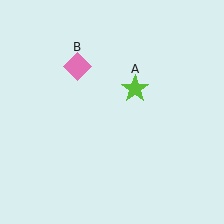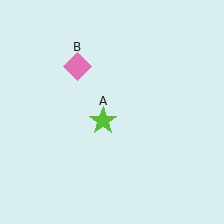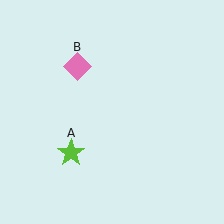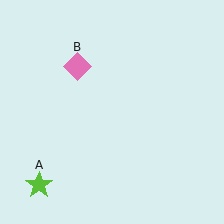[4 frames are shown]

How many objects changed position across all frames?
1 object changed position: lime star (object A).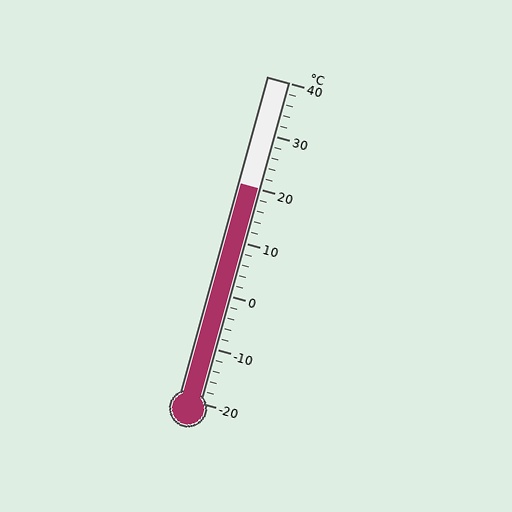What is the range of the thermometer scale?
The thermometer scale ranges from -20°C to 40°C.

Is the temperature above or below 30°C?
The temperature is below 30°C.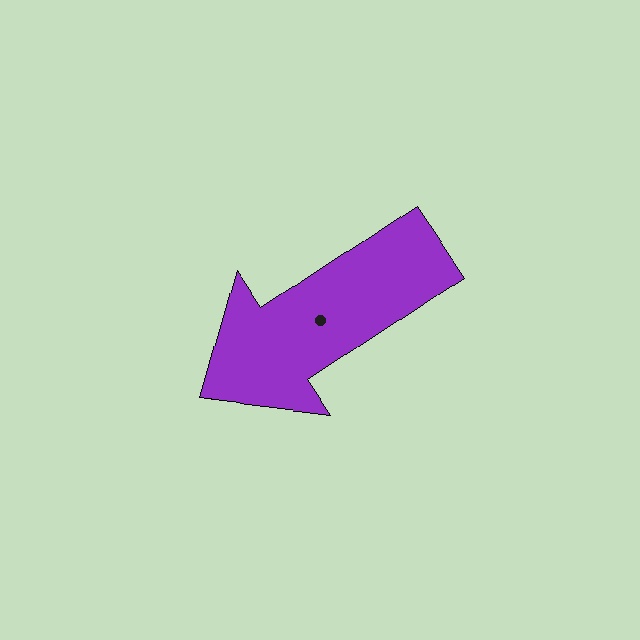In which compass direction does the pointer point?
Southwest.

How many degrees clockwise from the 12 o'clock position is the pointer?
Approximately 236 degrees.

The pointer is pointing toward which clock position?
Roughly 8 o'clock.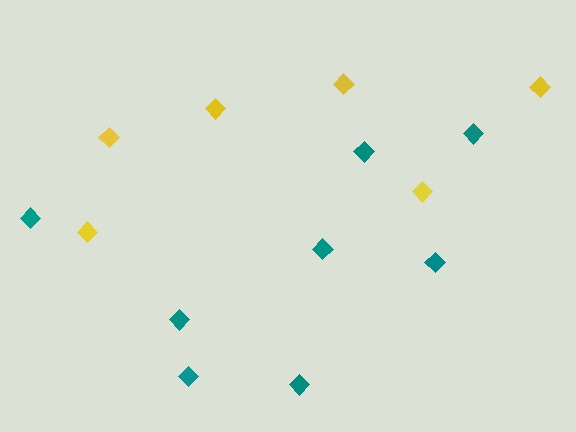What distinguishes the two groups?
There are 2 groups: one group of teal diamonds (8) and one group of yellow diamonds (6).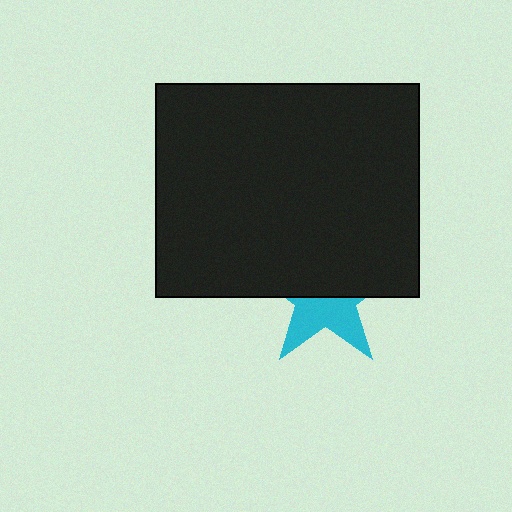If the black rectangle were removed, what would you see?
You would see the complete cyan star.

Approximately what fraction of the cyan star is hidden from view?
Roughly 57% of the cyan star is hidden behind the black rectangle.